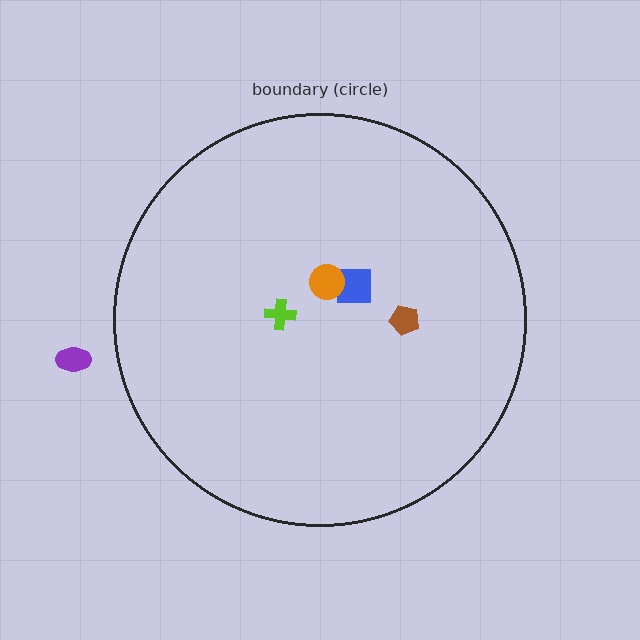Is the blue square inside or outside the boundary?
Inside.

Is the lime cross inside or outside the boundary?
Inside.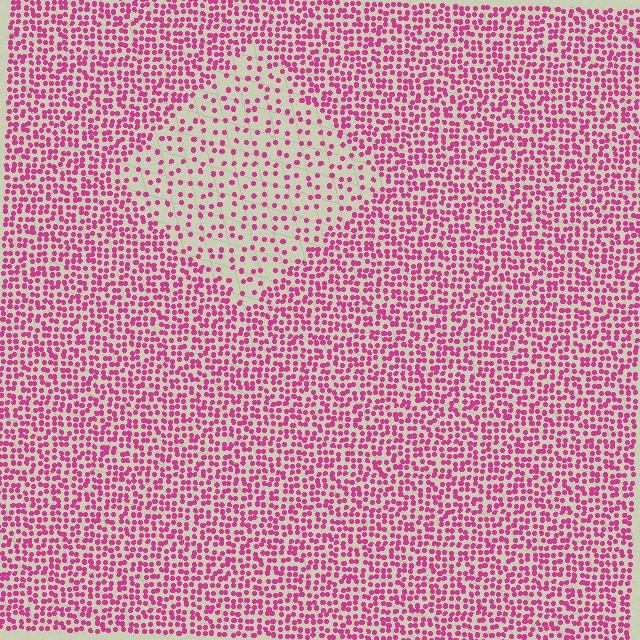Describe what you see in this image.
The image contains small magenta elements arranged at two different densities. A diamond-shaped region is visible where the elements are less densely packed than the surrounding area.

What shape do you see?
I see a diamond.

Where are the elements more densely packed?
The elements are more densely packed outside the diamond boundary.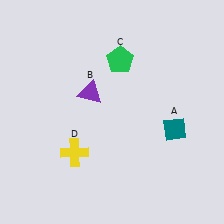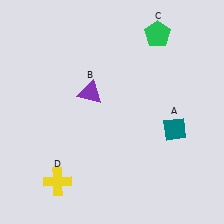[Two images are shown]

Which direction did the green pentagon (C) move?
The green pentagon (C) moved right.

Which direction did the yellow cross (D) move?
The yellow cross (D) moved down.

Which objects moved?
The objects that moved are: the green pentagon (C), the yellow cross (D).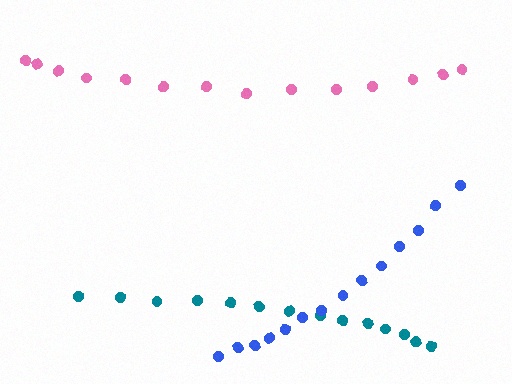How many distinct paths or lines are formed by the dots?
There are 3 distinct paths.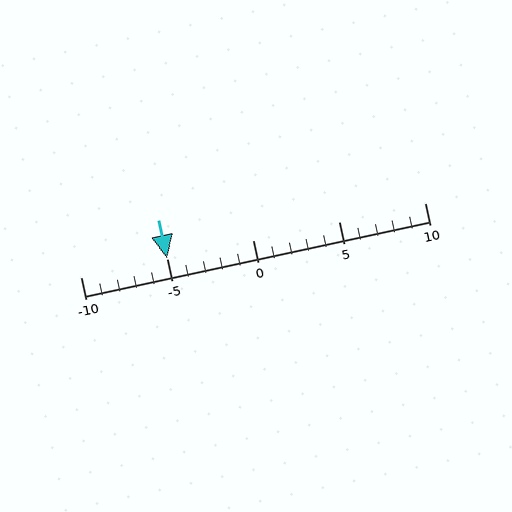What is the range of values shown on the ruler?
The ruler shows values from -10 to 10.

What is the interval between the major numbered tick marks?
The major tick marks are spaced 5 units apart.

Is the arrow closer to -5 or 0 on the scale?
The arrow is closer to -5.